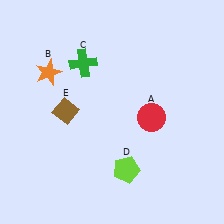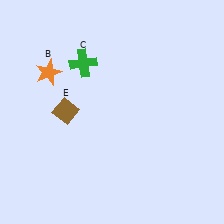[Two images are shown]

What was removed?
The red circle (A), the lime pentagon (D) were removed in Image 2.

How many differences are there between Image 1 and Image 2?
There are 2 differences between the two images.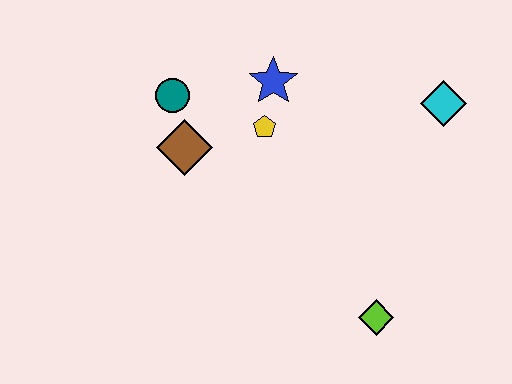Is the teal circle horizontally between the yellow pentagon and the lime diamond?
No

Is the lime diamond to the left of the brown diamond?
No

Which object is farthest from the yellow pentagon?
The lime diamond is farthest from the yellow pentagon.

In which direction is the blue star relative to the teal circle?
The blue star is to the right of the teal circle.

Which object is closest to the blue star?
The yellow pentagon is closest to the blue star.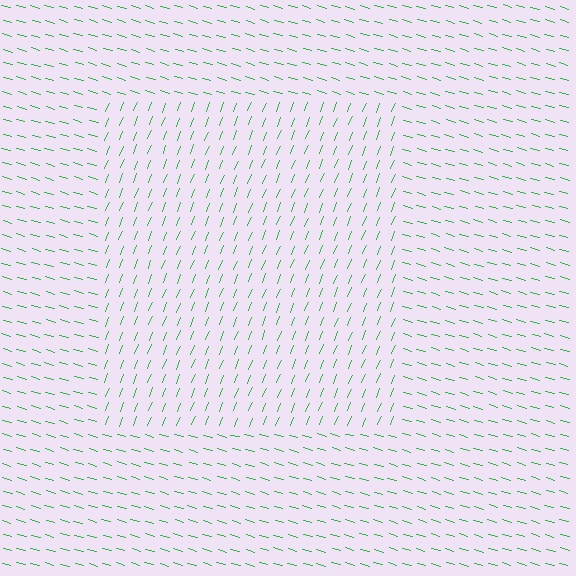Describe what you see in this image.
The image is filled with small green line segments. A rectangle region in the image has lines oriented differently from the surrounding lines, creating a visible texture boundary.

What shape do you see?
I see a rectangle.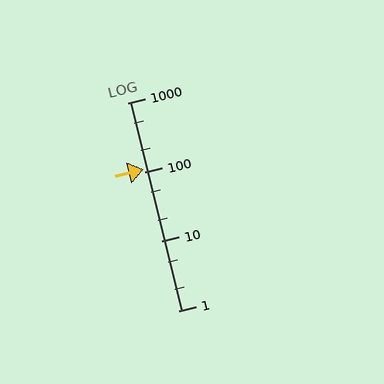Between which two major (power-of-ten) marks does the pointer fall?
The pointer is between 100 and 1000.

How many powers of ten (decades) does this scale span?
The scale spans 3 decades, from 1 to 1000.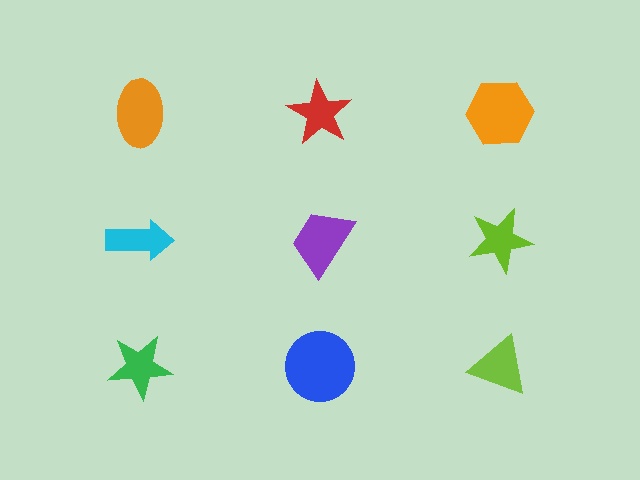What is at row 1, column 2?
A red star.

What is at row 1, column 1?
An orange ellipse.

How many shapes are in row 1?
3 shapes.